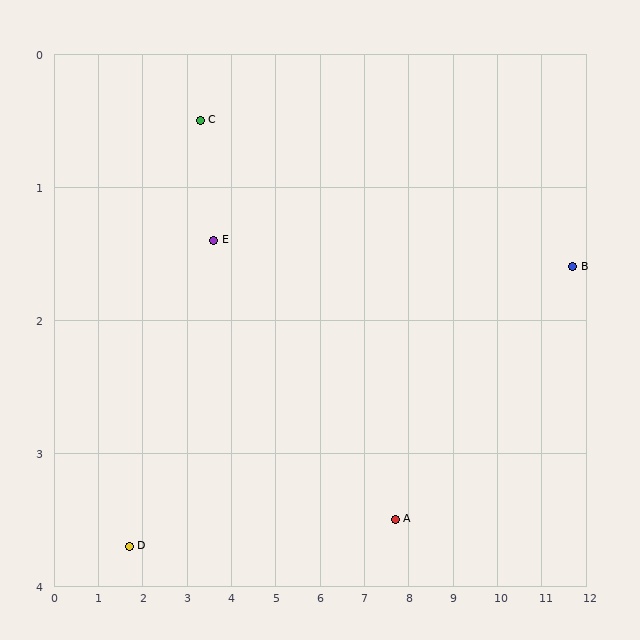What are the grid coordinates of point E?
Point E is at approximately (3.6, 1.4).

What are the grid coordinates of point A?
Point A is at approximately (7.7, 3.5).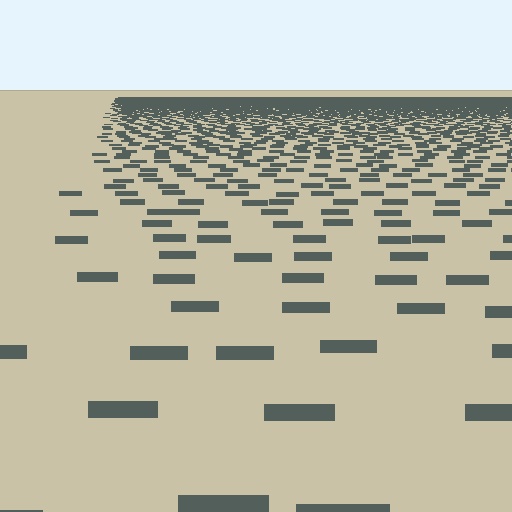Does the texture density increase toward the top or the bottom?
Density increases toward the top.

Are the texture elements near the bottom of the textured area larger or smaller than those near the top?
Larger. Near the bottom, elements are closer to the viewer and appear at a bigger on-screen size.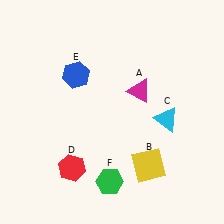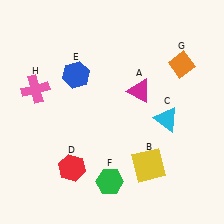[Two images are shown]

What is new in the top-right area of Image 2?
An orange diamond (G) was added in the top-right area of Image 2.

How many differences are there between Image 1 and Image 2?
There are 2 differences between the two images.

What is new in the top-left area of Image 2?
A pink cross (H) was added in the top-left area of Image 2.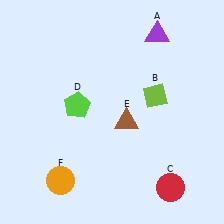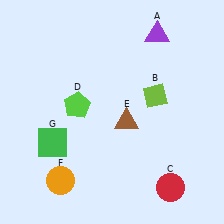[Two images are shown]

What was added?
A green square (G) was added in Image 2.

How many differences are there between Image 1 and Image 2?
There is 1 difference between the two images.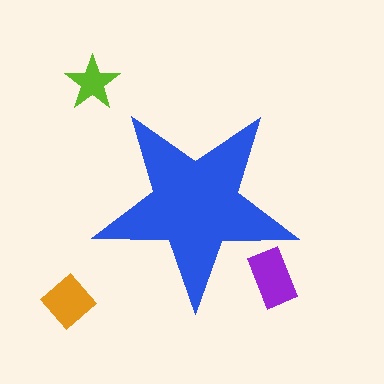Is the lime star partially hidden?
No, the lime star is fully visible.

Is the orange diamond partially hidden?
No, the orange diamond is fully visible.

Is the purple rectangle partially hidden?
Yes, the purple rectangle is partially hidden behind the blue star.